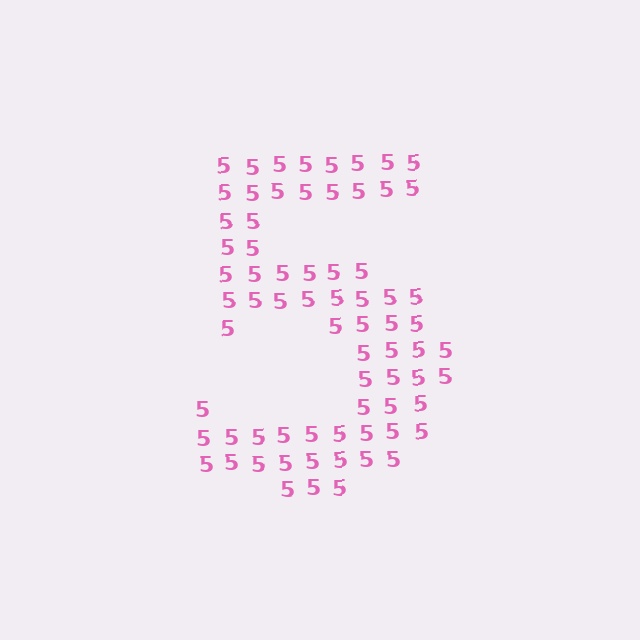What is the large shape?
The large shape is the digit 5.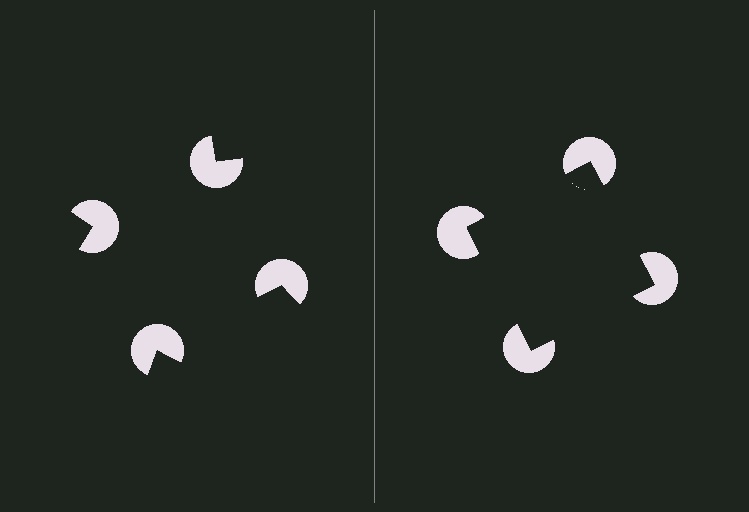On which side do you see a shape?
An illusory square appears on the right side. On the left side the wedge cuts are rotated, so no coherent shape forms.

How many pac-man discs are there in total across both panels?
8 — 4 on each side.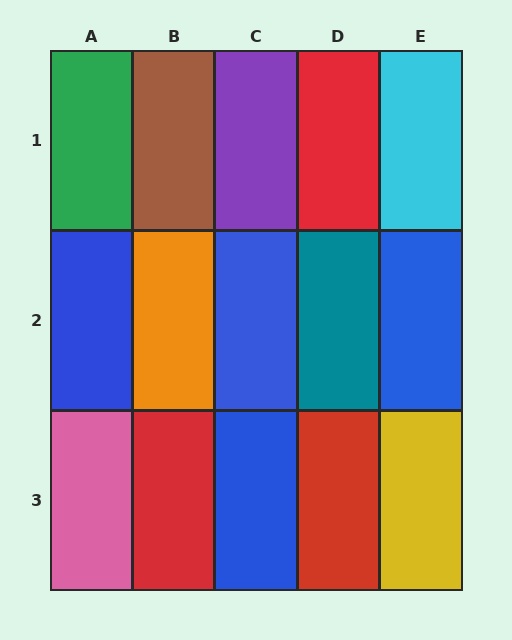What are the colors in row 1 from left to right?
Green, brown, purple, red, cyan.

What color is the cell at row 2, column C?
Blue.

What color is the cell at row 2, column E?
Blue.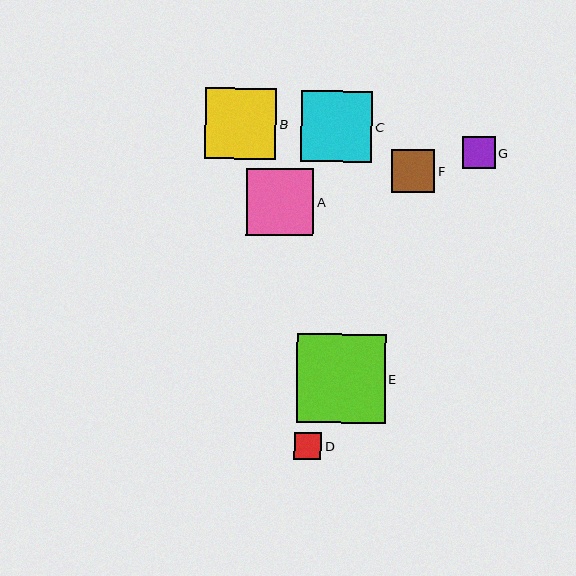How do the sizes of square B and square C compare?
Square B and square C are approximately the same size.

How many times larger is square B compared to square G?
Square B is approximately 2.2 times the size of square G.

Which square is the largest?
Square E is the largest with a size of approximately 89 pixels.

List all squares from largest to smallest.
From largest to smallest: E, B, C, A, F, G, D.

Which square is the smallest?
Square D is the smallest with a size of approximately 27 pixels.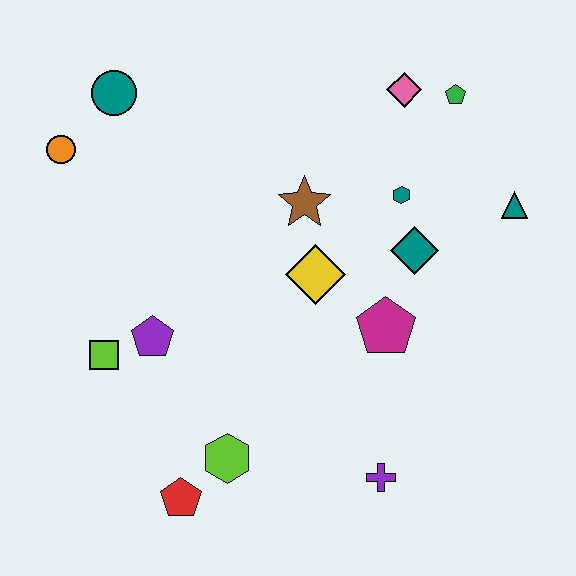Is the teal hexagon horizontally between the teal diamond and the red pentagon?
Yes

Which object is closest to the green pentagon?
The pink diamond is closest to the green pentagon.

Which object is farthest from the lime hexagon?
The green pentagon is farthest from the lime hexagon.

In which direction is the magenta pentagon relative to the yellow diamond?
The magenta pentagon is to the right of the yellow diamond.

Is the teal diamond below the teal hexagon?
Yes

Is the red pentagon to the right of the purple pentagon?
Yes